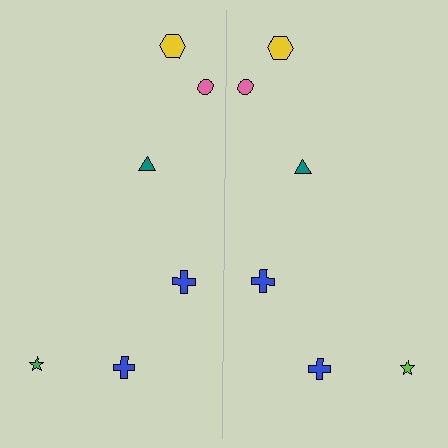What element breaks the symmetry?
The lime star on the right side breaks the symmetry — its mirror counterpart is green.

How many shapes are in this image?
There are 12 shapes in this image.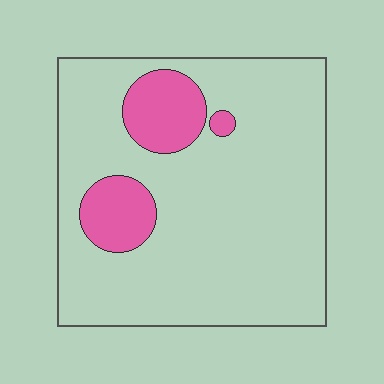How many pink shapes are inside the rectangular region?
3.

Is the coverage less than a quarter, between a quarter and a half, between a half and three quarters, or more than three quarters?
Less than a quarter.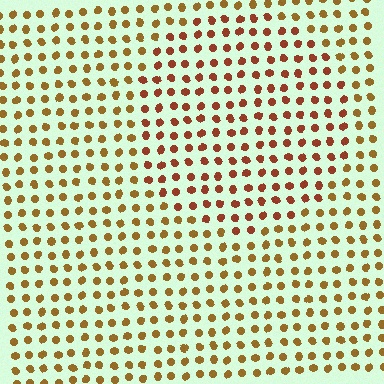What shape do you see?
I see a circle.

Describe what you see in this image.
The image is filled with small brown elements in a uniform arrangement. A circle-shaped region is visible where the elements are tinted to a slightly different hue, forming a subtle color boundary.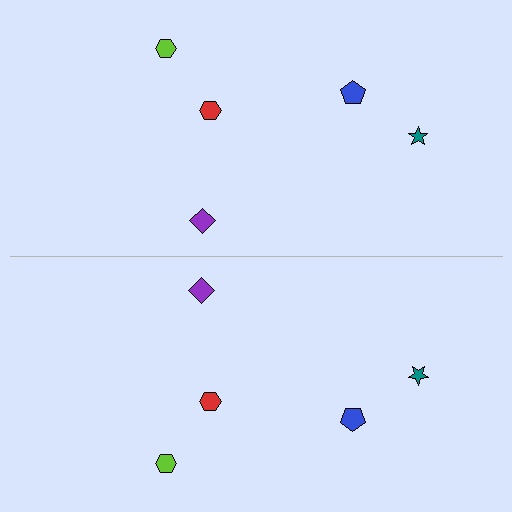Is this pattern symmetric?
Yes, this pattern has bilateral (reflection) symmetry.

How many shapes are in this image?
There are 10 shapes in this image.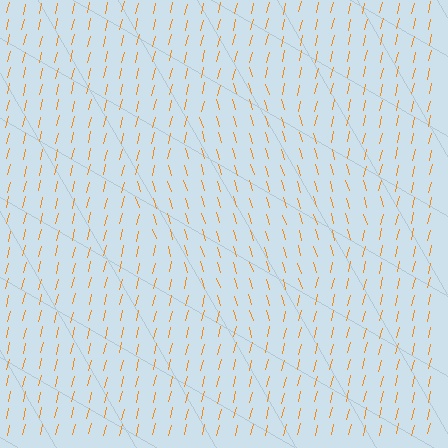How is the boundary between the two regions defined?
The boundary is defined purely by a change in line orientation (approximately 31 degrees difference). All lines are the same color and thickness.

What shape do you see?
I see a diamond.